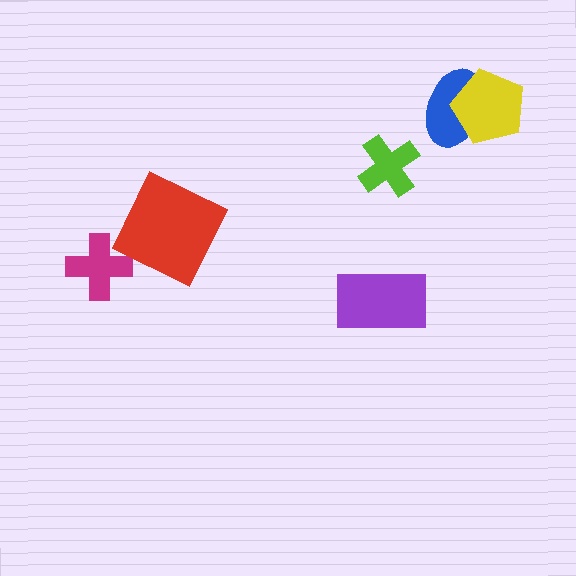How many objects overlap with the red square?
0 objects overlap with the red square.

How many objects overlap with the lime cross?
0 objects overlap with the lime cross.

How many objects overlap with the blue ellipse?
1 object overlaps with the blue ellipse.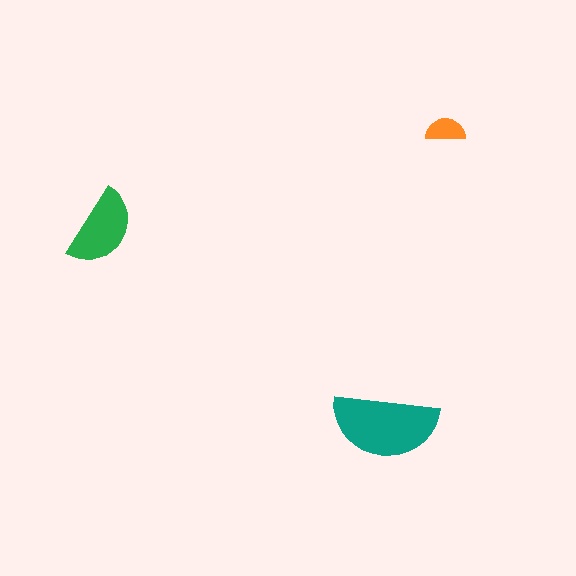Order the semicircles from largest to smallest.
the teal one, the green one, the orange one.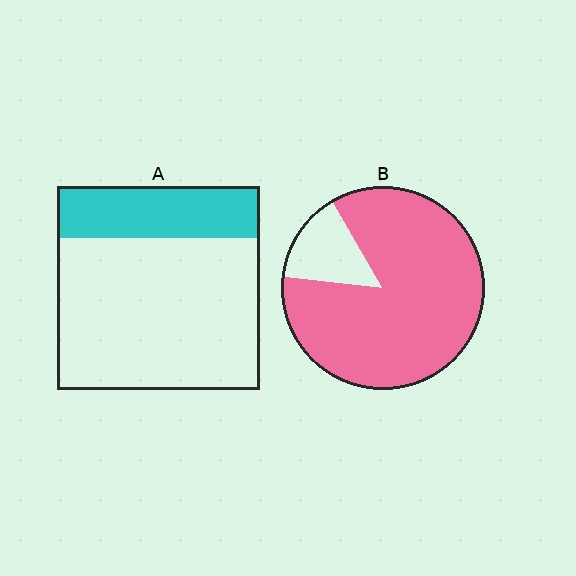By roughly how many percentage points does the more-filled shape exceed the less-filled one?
By roughly 60 percentage points (B over A).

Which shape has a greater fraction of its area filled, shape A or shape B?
Shape B.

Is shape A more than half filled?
No.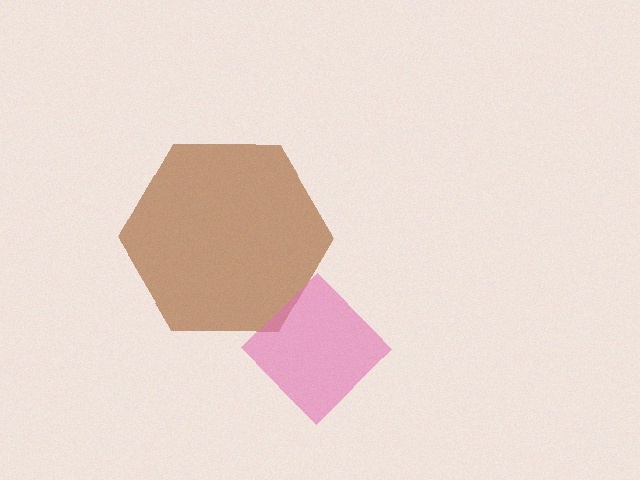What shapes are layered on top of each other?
The layered shapes are: a brown hexagon, a pink diamond.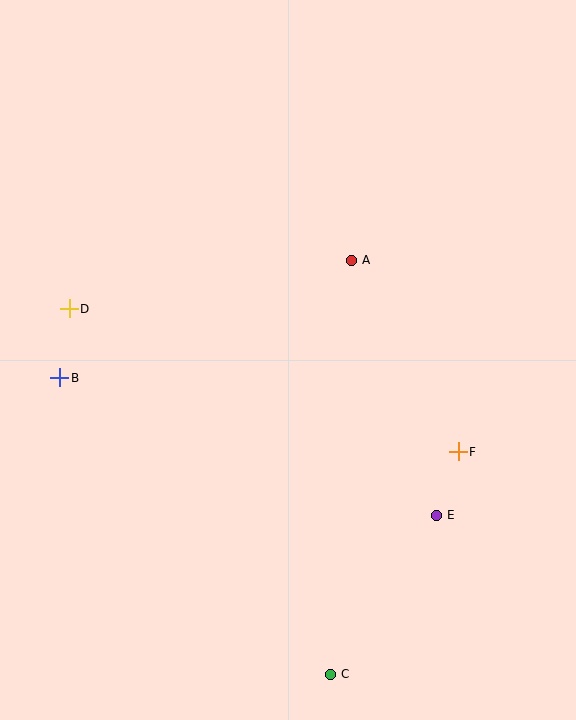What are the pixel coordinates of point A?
Point A is at (351, 260).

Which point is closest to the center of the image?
Point A at (351, 260) is closest to the center.